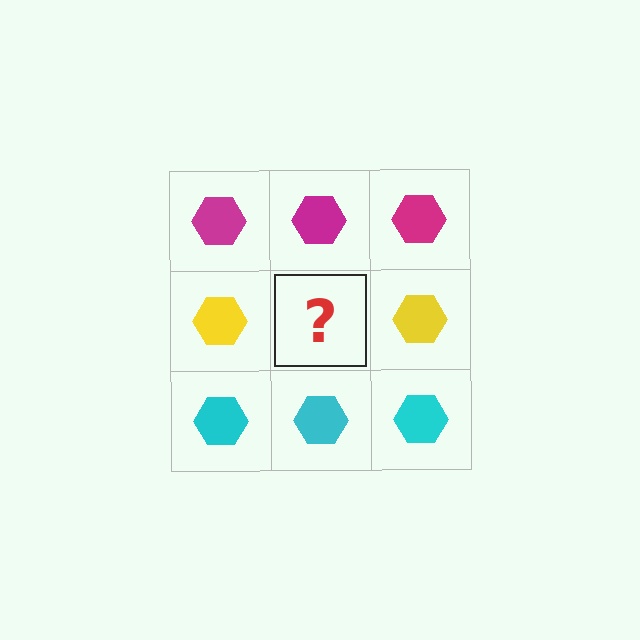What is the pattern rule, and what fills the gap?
The rule is that each row has a consistent color. The gap should be filled with a yellow hexagon.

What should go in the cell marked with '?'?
The missing cell should contain a yellow hexagon.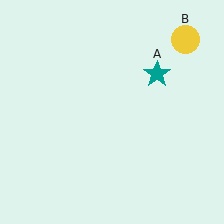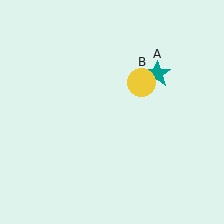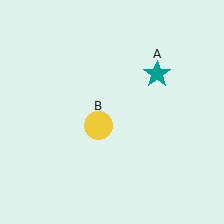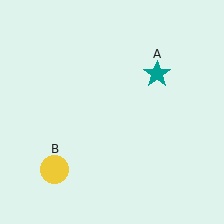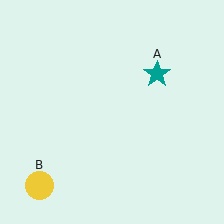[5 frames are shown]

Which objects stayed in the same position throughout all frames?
Teal star (object A) remained stationary.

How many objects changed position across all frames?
1 object changed position: yellow circle (object B).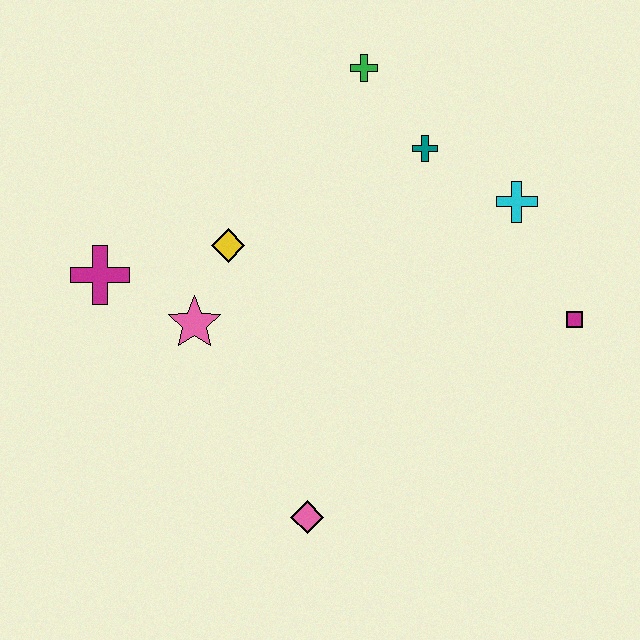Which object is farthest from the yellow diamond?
The magenta square is farthest from the yellow diamond.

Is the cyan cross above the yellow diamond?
Yes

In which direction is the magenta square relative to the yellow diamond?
The magenta square is to the right of the yellow diamond.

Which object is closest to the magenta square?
The cyan cross is closest to the magenta square.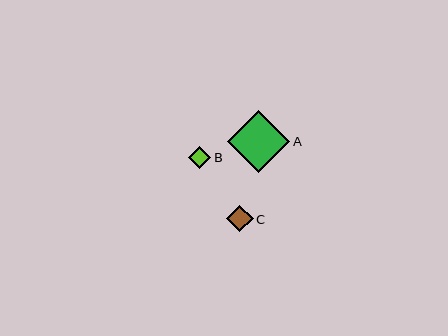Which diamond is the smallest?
Diamond B is the smallest with a size of approximately 23 pixels.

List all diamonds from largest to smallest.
From largest to smallest: A, C, B.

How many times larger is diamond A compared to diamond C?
Diamond A is approximately 2.4 times the size of diamond C.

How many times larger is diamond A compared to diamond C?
Diamond A is approximately 2.4 times the size of diamond C.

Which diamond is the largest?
Diamond A is the largest with a size of approximately 62 pixels.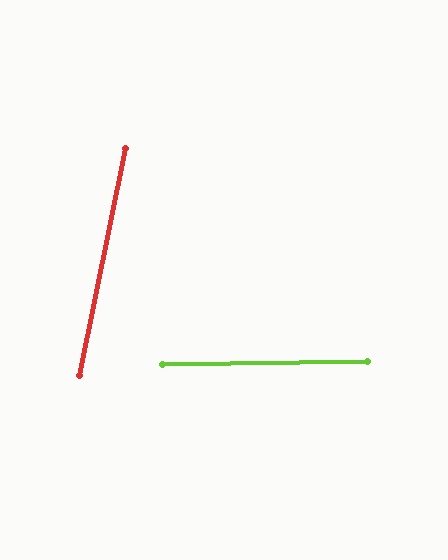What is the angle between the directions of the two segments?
Approximately 78 degrees.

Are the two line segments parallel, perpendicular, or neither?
Neither parallel nor perpendicular — they differ by about 78°.